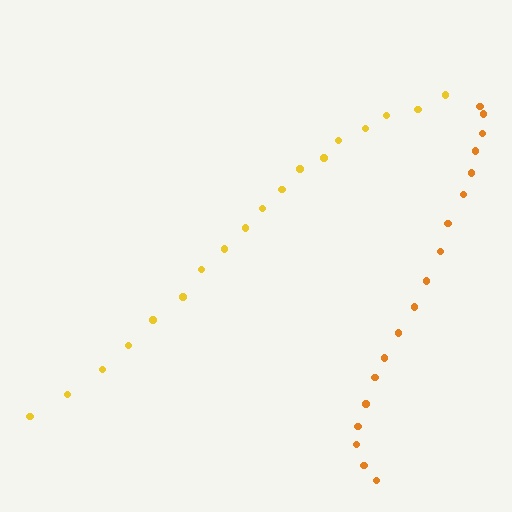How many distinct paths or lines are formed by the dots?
There are 2 distinct paths.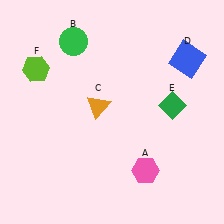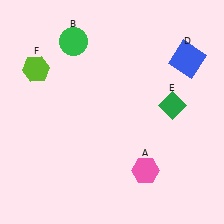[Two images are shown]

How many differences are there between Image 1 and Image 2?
There is 1 difference between the two images.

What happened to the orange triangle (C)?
The orange triangle (C) was removed in Image 2. It was in the top-left area of Image 1.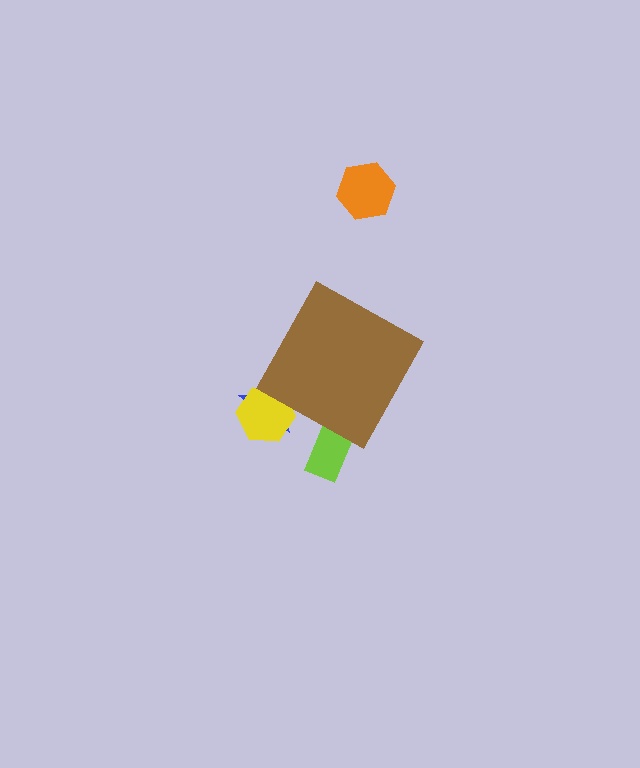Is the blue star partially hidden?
Yes, the blue star is partially hidden behind the brown diamond.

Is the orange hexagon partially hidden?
No, the orange hexagon is fully visible.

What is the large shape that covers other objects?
A brown diamond.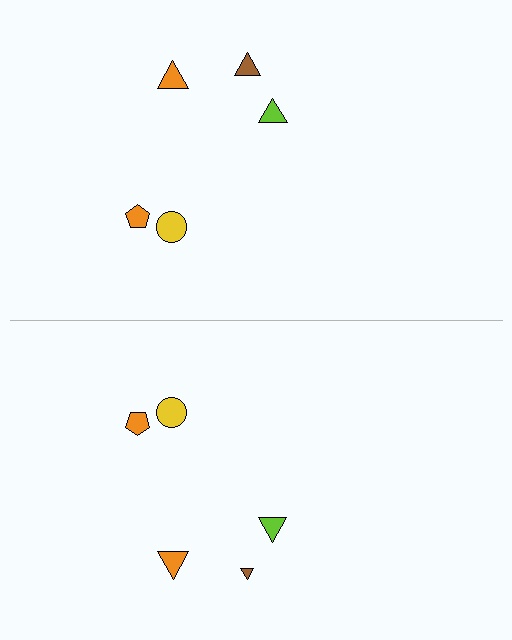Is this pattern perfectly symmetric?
No, the pattern is not perfectly symmetric. The brown triangle on the bottom side has a different size than its mirror counterpart.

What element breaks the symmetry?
The brown triangle on the bottom side has a different size than its mirror counterpart.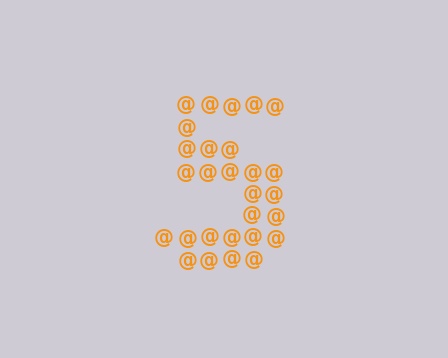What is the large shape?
The large shape is the digit 5.